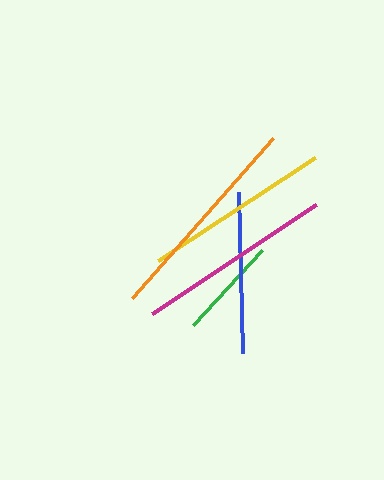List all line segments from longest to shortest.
From longest to shortest: orange, magenta, yellow, blue, green.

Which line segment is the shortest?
The green line is the shortest at approximately 102 pixels.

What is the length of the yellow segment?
The yellow segment is approximately 188 pixels long.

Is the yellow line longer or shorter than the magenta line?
The magenta line is longer than the yellow line.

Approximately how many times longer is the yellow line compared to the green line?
The yellow line is approximately 1.8 times the length of the green line.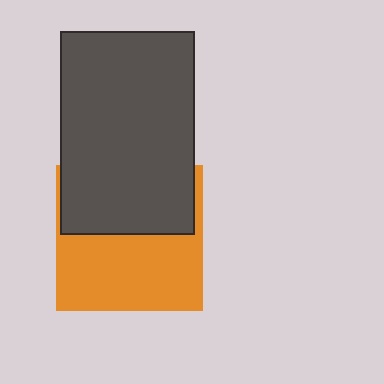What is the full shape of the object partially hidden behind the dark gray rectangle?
The partially hidden object is an orange square.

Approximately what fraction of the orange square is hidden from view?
Roughly 44% of the orange square is hidden behind the dark gray rectangle.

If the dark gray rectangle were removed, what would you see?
You would see the complete orange square.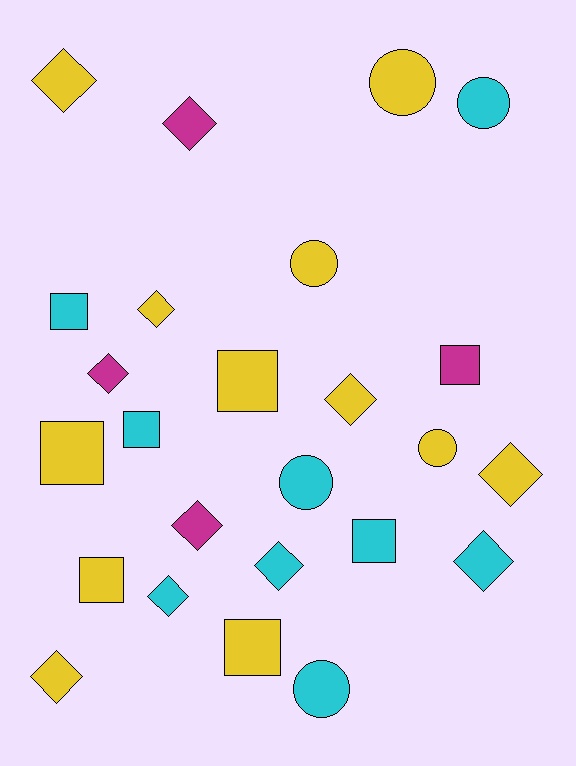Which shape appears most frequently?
Diamond, with 11 objects.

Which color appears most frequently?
Yellow, with 12 objects.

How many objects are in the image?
There are 25 objects.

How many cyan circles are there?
There are 3 cyan circles.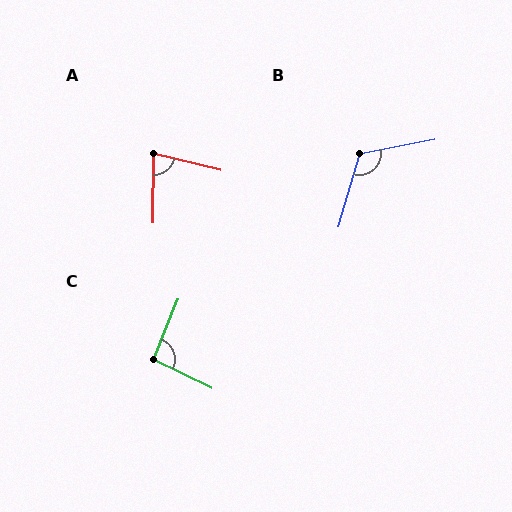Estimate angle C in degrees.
Approximately 94 degrees.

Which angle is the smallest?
A, at approximately 77 degrees.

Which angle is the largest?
B, at approximately 117 degrees.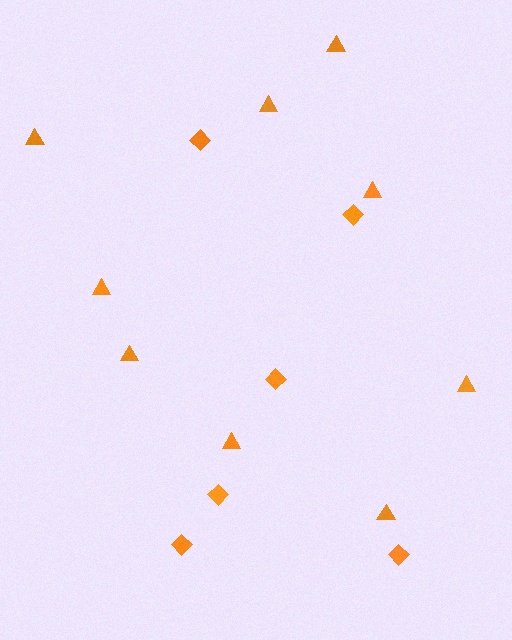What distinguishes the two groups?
There are 2 groups: one group of triangles (9) and one group of diamonds (6).